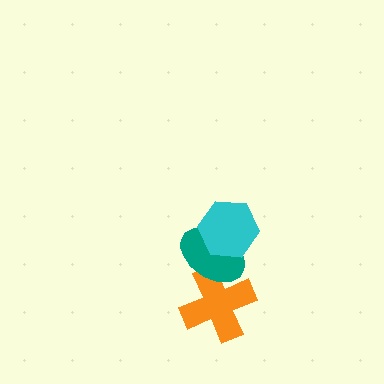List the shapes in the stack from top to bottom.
From top to bottom: the cyan hexagon, the teal ellipse, the orange cross.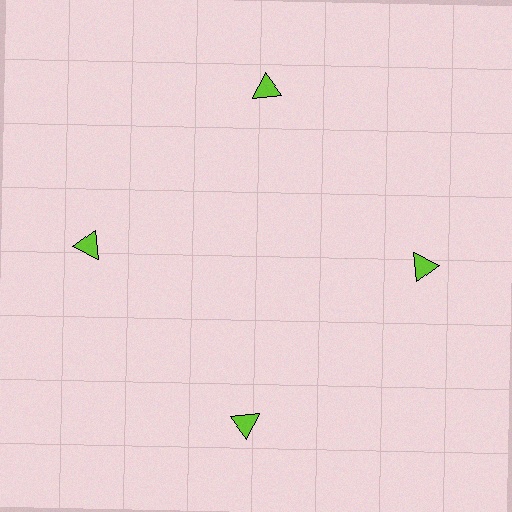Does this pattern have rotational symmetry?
Yes, this pattern has 4-fold rotational symmetry. It looks the same after rotating 90 degrees around the center.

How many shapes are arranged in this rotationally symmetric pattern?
There are 4 shapes, arranged in 4 groups of 1.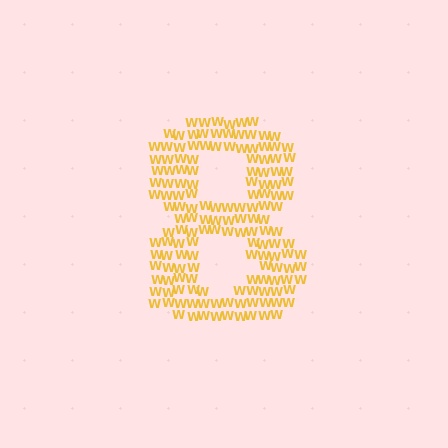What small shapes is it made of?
It is made of small letter W's.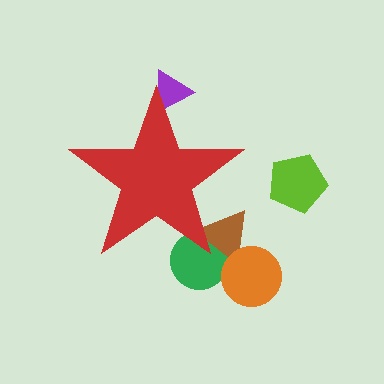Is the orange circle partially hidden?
No, the orange circle is fully visible.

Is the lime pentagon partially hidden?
No, the lime pentagon is fully visible.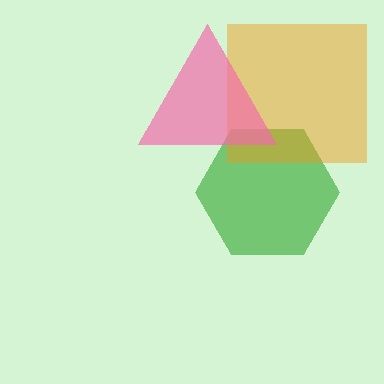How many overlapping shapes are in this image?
There are 3 overlapping shapes in the image.